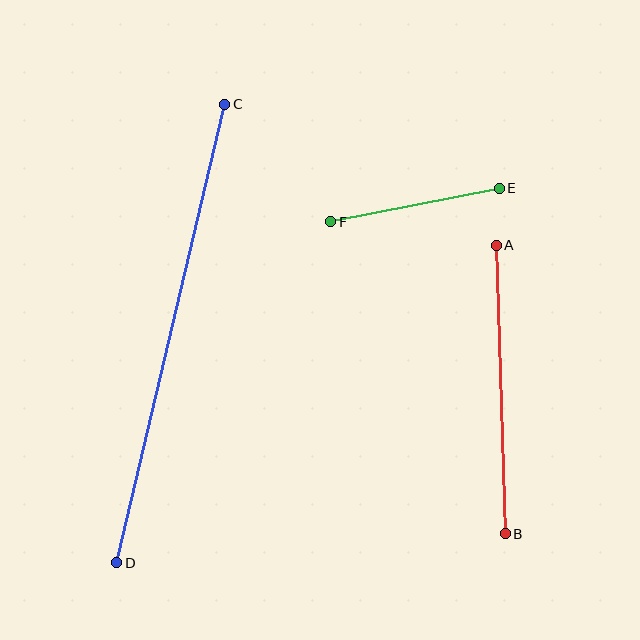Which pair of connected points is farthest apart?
Points C and D are farthest apart.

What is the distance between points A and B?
The distance is approximately 289 pixels.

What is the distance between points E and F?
The distance is approximately 172 pixels.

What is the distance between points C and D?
The distance is approximately 471 pixels.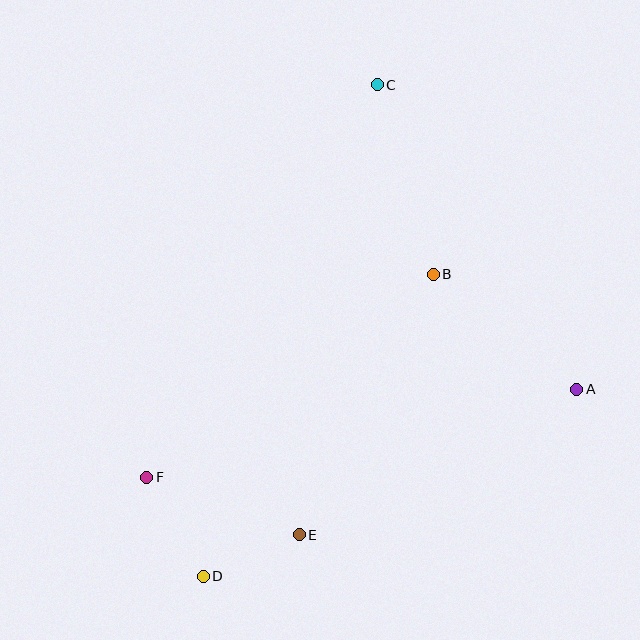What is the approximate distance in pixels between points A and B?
The distance between A and B is approximately 184 pixels.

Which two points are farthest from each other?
Points C and D are farthest from each other.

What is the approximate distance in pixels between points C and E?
The distance between C and E is approximately 457 pixels.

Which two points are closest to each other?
Points D and E are closest to each other.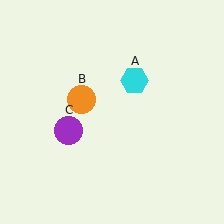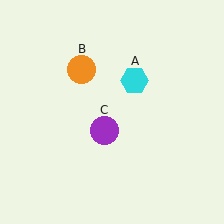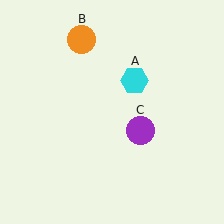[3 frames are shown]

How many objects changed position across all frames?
2 objects changed position: orange circle (object B), purple circle (object C).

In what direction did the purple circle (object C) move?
The purple circle (object C) moved right.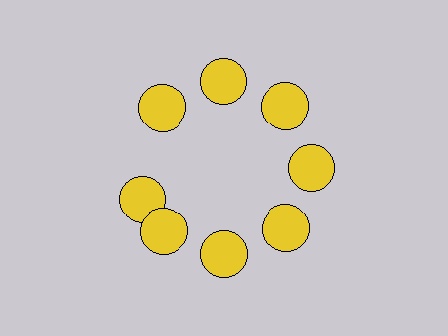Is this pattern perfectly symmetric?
No. The 8 yellow circles are arranged in a ring, but one element near the 9 o'clock position is rotated out of alignment along the ring, breaking the 8-fold rotational symmetry.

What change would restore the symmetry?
The symmetry would be restored by rotating it back into even spacing with its neighbors so that all 8 circles sit at equal angles and equal distance from the center.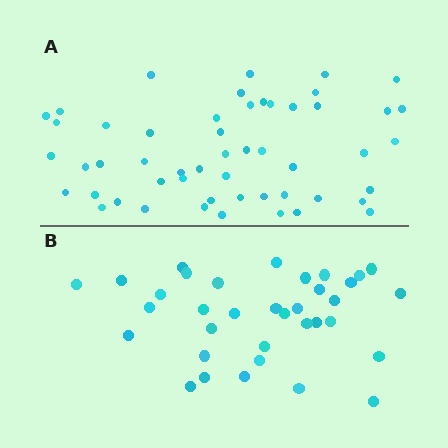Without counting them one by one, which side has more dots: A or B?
Region A (the top region) has more dots.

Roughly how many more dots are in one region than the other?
Region A has approximately 15 more dots than region B.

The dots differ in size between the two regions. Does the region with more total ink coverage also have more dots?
No. Region B has more total ink coverage because its dots are larger, but region A actually contains more individual dots. Total area can be misleading — the number of items is what matters here.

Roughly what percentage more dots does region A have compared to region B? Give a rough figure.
About 50% more.